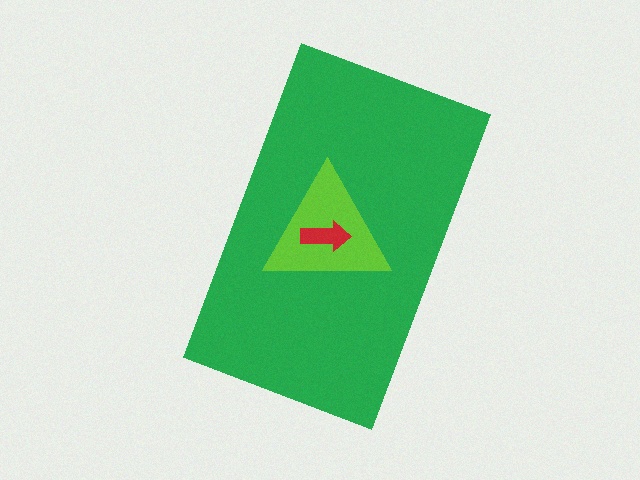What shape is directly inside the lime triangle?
The red arrow.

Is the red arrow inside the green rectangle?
Yes.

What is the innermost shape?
The red arrow.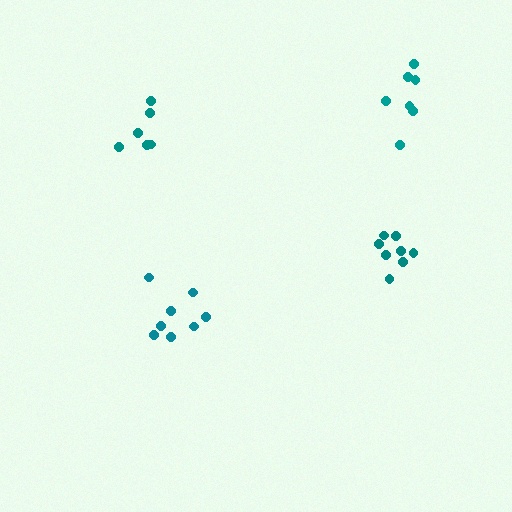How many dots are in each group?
Group 1: 8 dots, Group 2: 7 dots, Group 3: 6 dots, Group 4: 8 dots (29 total).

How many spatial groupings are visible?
There are 4 spatial groupings.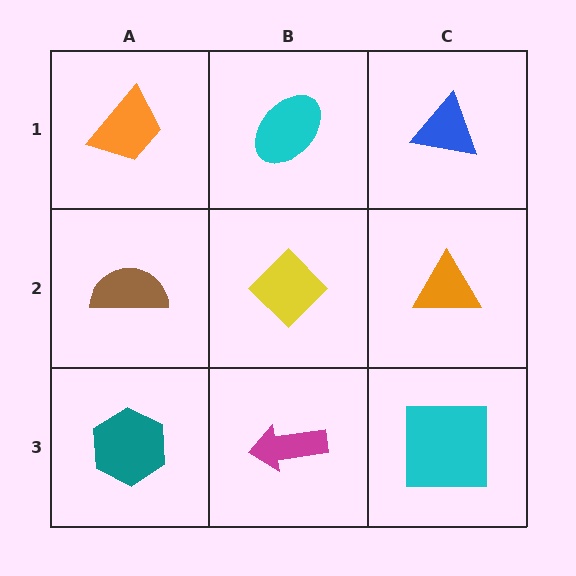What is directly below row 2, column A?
A teal hexagon.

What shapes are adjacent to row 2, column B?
A cyan ellipse (row 1, column B), a magenta arrow (row 3, column B), a brown semicircle (row 2, column A), an orange triangle (row 2, column C).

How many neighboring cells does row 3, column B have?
3.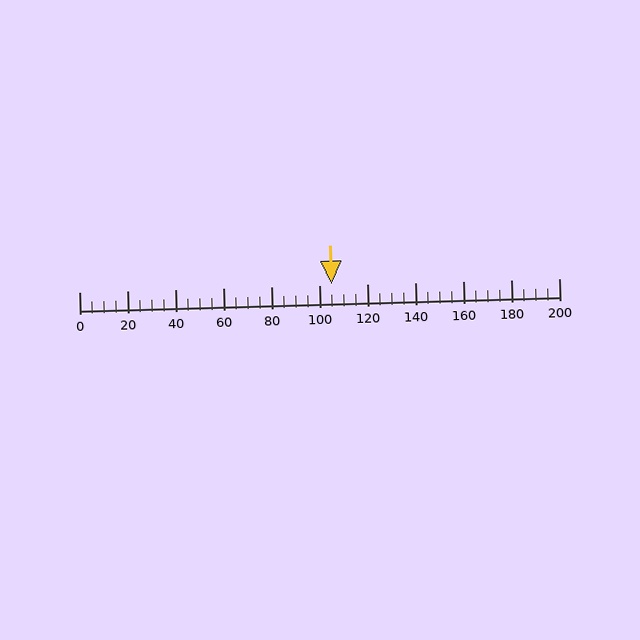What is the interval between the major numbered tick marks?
The major tick marks are spaced 20 units apart.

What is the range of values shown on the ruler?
The ruler shows values from 0 to 200.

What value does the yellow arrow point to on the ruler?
The yellow arrow points to approximately 105.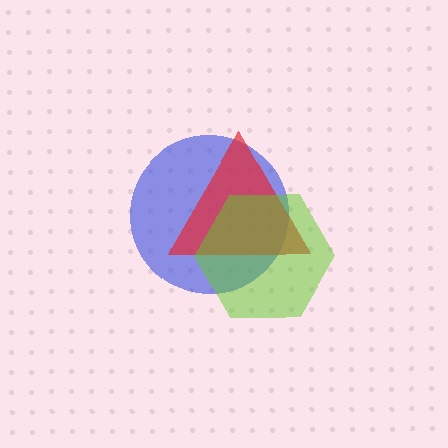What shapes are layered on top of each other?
The layered shapes are: a blue circle, a red triangle, a lime hexagon.